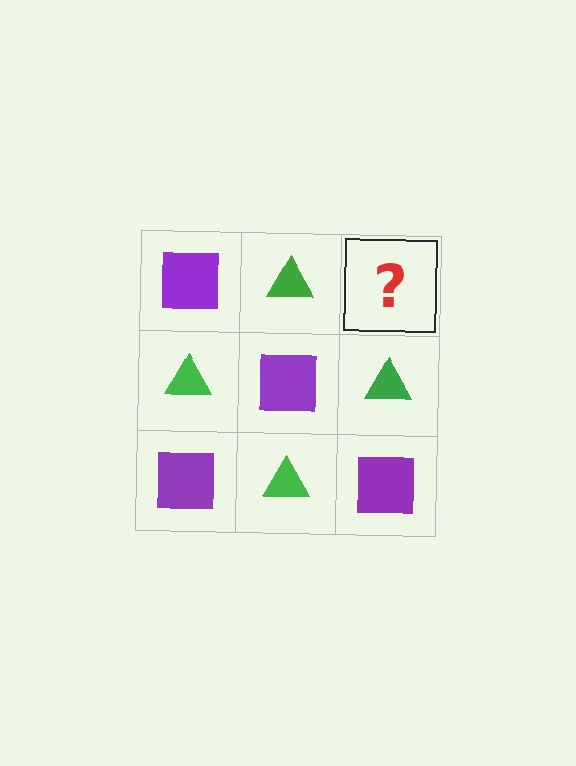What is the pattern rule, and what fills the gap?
The rule is that it alternates purple square and green triangle in a checkerboard pattern. The gap should be filled with a purple square.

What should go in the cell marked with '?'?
The missing cell should contain a purple square.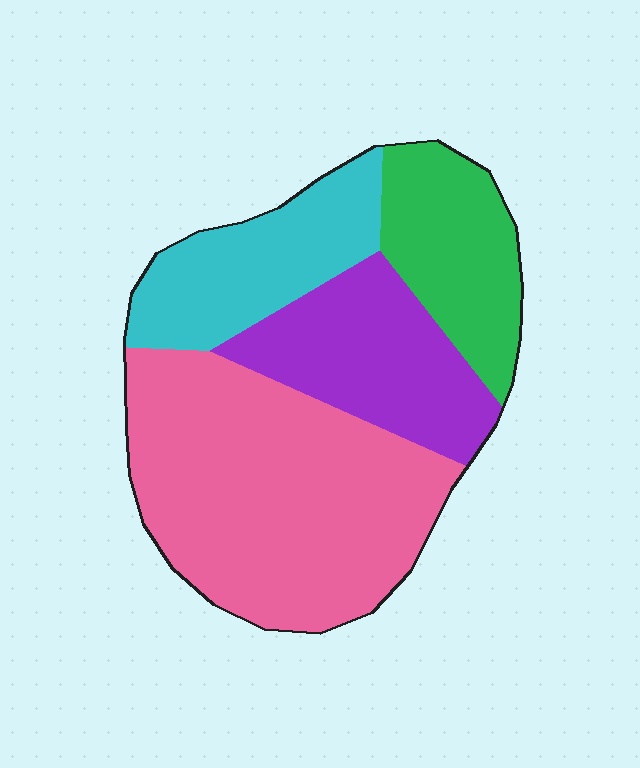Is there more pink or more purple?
Pink.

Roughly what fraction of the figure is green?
Green covers roughly 15% of the figure.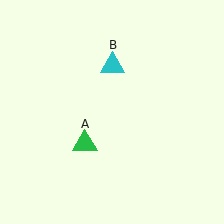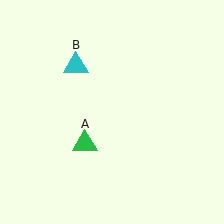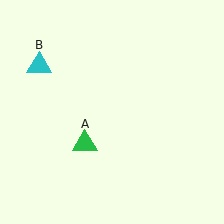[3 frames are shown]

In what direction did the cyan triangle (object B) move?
The cyan triangle (object B) moved left.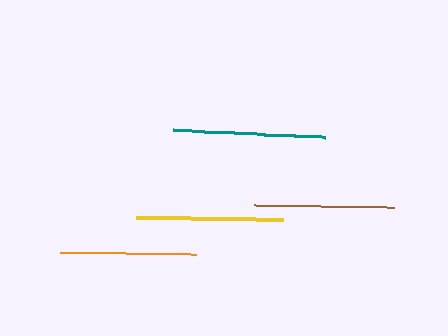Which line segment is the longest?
The teal line is the longest at approximately 154 pixels.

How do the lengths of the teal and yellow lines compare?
The teal and yellow lines are approximately the same length.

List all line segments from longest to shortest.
From longest to shortest: teal, yellow, brown, orange.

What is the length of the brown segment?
The brown segment is approximately 140 pixels long.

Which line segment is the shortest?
The orange line is the shortest at approximately 136 pixels.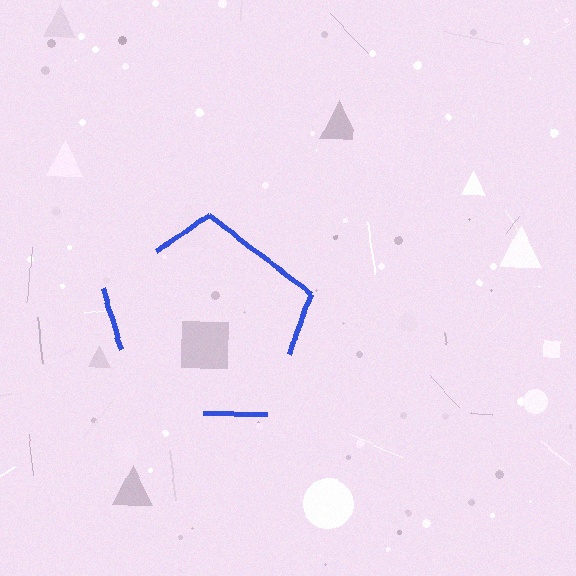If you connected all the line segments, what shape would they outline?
They would outline a pentagon.